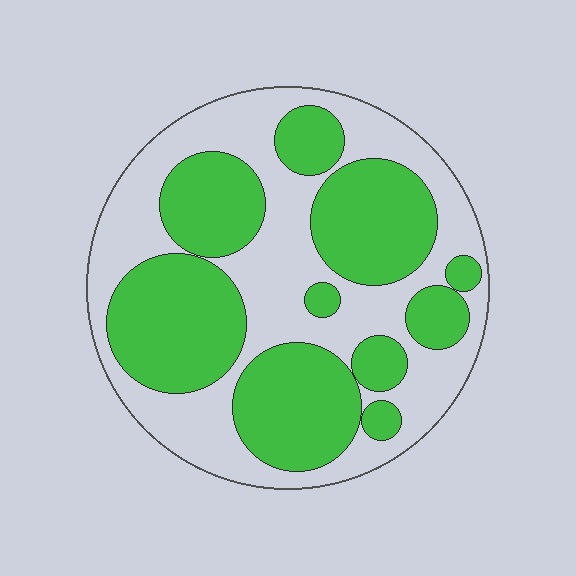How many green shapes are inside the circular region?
10.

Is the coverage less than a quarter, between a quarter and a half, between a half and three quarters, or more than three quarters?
Between a quarter and a half.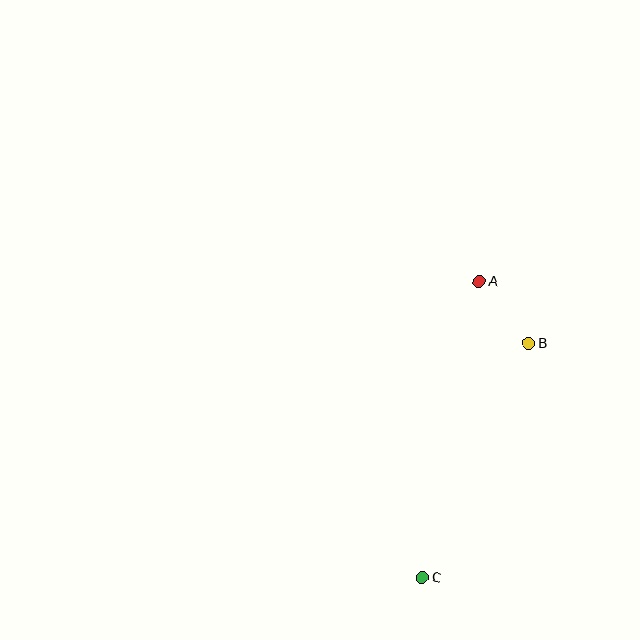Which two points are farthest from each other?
Points A and C are farthest from each other.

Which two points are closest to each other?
Points A and B are closest to each other.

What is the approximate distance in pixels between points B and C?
The distance between B and C is approximately 257 pixels.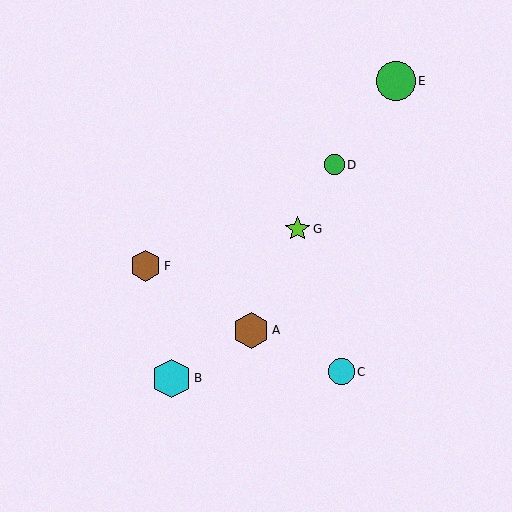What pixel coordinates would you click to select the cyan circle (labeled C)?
Click at (341, 372) to select the cyan circle C.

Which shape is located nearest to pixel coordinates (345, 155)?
The green circle (labeled D) at (334, 165) is nearest to that location.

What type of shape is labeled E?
Shape E is a green circle.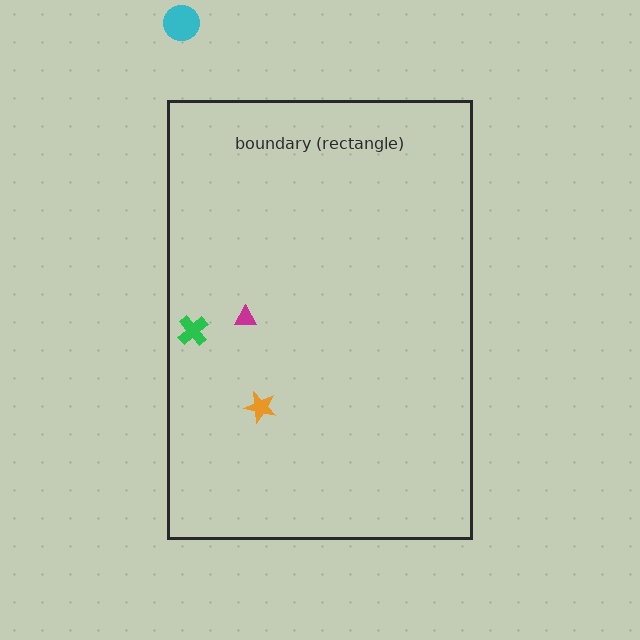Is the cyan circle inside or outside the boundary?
Outside.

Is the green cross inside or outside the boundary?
Inside.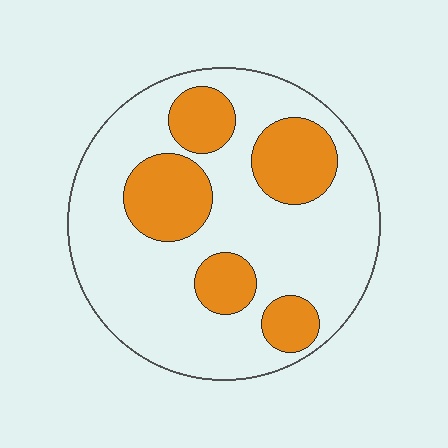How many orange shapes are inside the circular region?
5.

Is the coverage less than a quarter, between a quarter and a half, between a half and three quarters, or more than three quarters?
Between a quarter and a half.